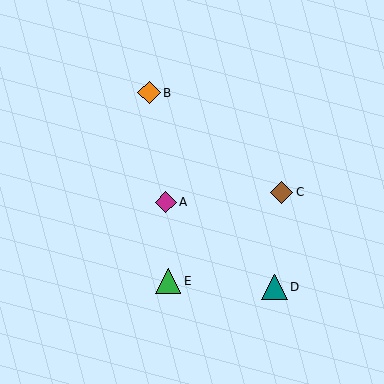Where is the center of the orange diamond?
The center of the orange diamond is at (149, 93).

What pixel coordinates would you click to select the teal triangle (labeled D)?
Click at (274, 287) to select the teal triangle D.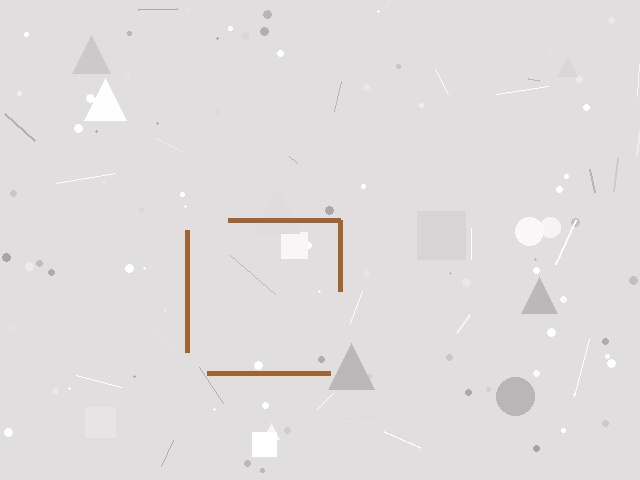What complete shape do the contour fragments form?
The contour fragments form a square.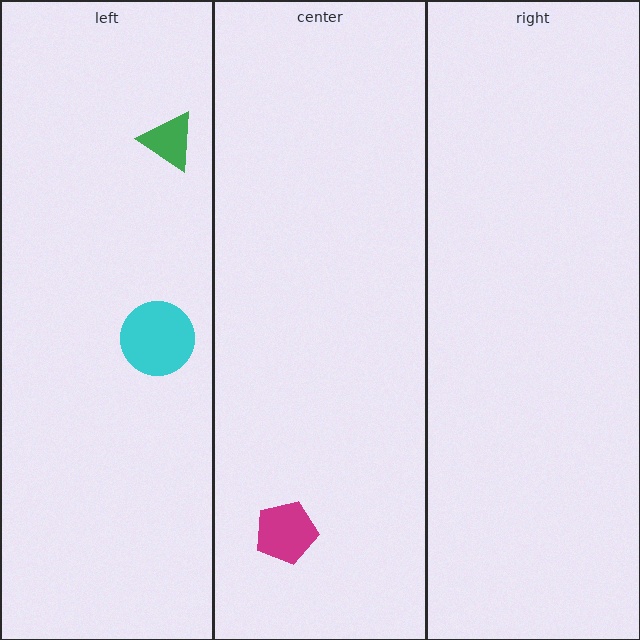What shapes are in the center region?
The magenta pentagon.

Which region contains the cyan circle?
The left region.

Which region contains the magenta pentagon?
The center region.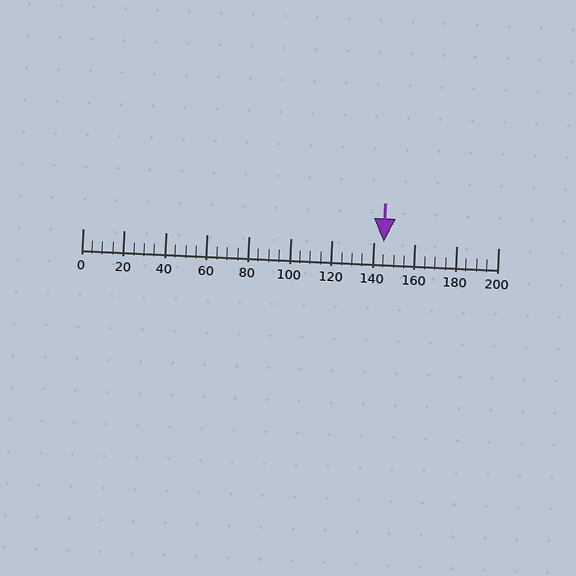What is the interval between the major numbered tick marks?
The major tick marks are spaced 20 units apart.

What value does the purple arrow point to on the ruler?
The purple arrow points to approximately 145.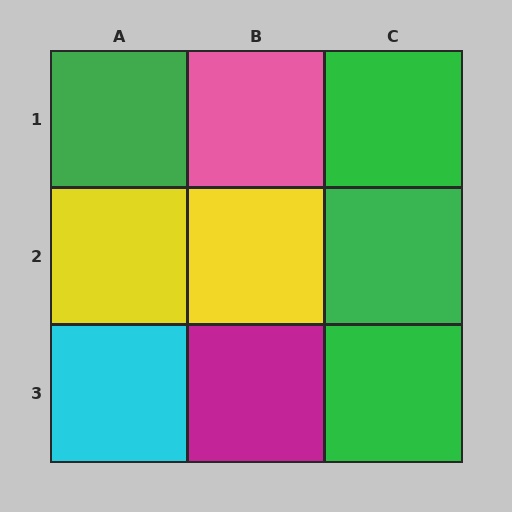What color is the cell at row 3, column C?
Green.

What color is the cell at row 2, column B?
Yellow.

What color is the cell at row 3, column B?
Magenta.